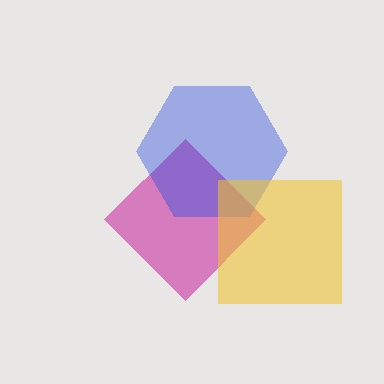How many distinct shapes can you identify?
There are 3 distinct shapes: a magenta diamond, a blue hexagon, a yellow square.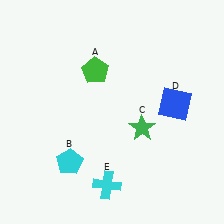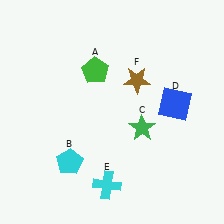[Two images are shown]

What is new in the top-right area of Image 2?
A brown star (F) was added in the top-right area of Image 2.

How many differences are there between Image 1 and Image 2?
There is 1 difference between the two images.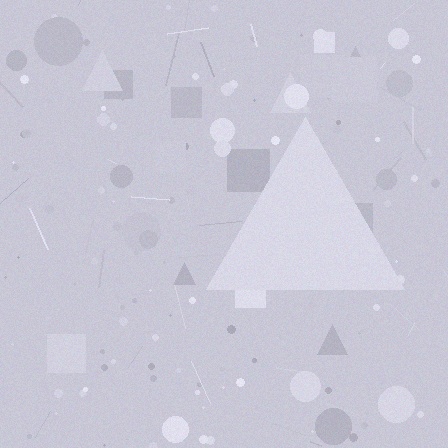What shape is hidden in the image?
A triangle is hidden in the image.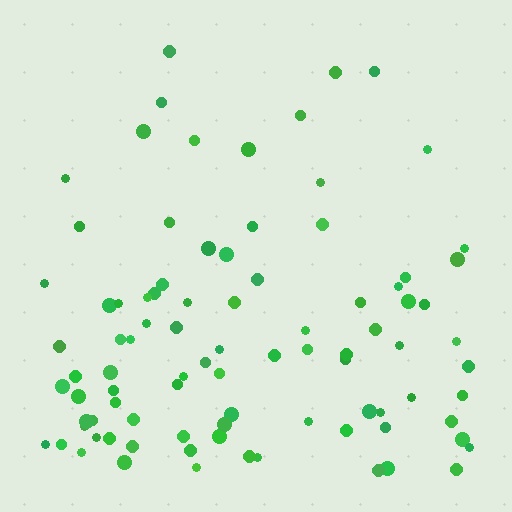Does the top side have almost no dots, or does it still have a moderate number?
Still a moderate number, just noticeably fewer than the bottom.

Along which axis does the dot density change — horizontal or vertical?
Vertical.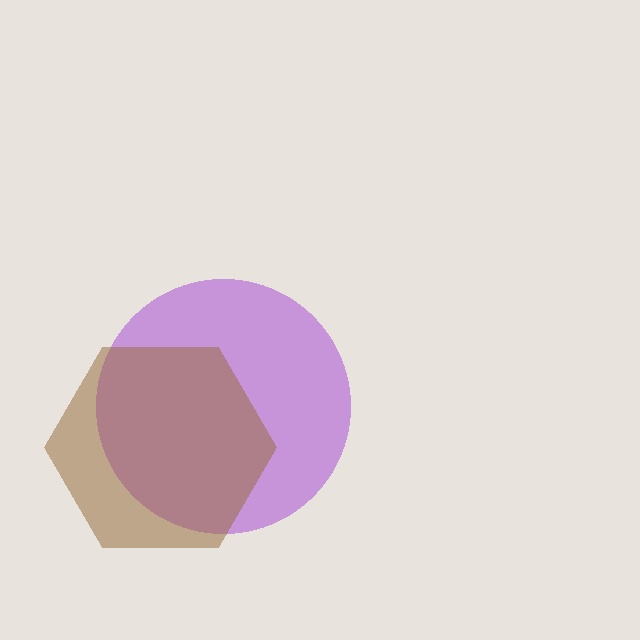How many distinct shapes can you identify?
There are 2 distinct shapes: a purple circle, a brown hexagon.